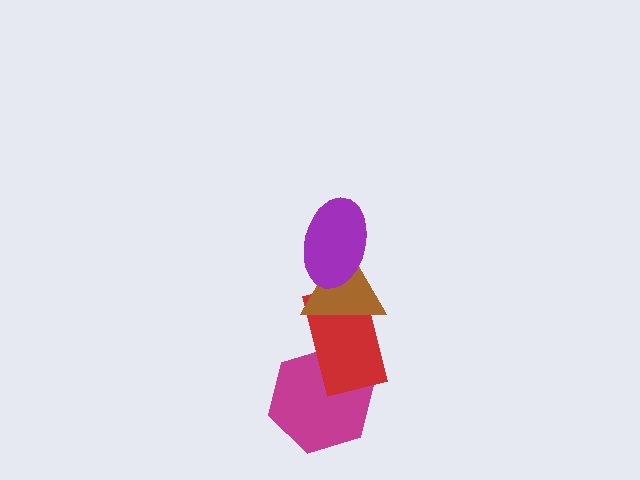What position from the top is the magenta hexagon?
The magenta hexagon is 4th from the top.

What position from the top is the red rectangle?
The red rectangle is 3rd from the top.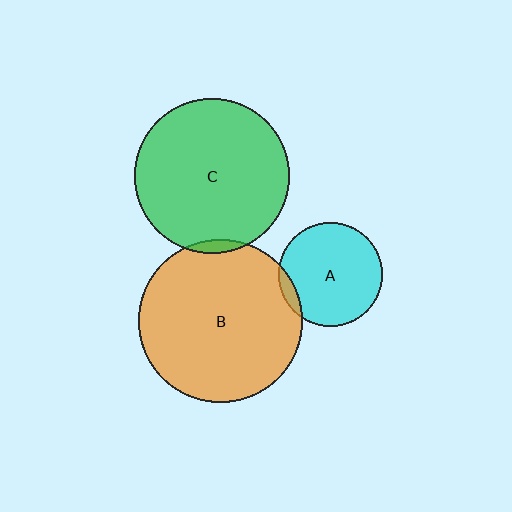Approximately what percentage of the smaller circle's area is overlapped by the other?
Approximately 5%.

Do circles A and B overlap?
Yes.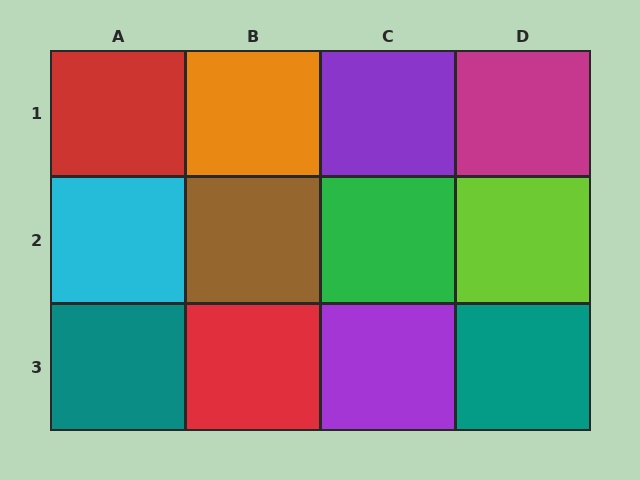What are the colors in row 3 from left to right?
Teal, red, purple, teal.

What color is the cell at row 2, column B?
Brown.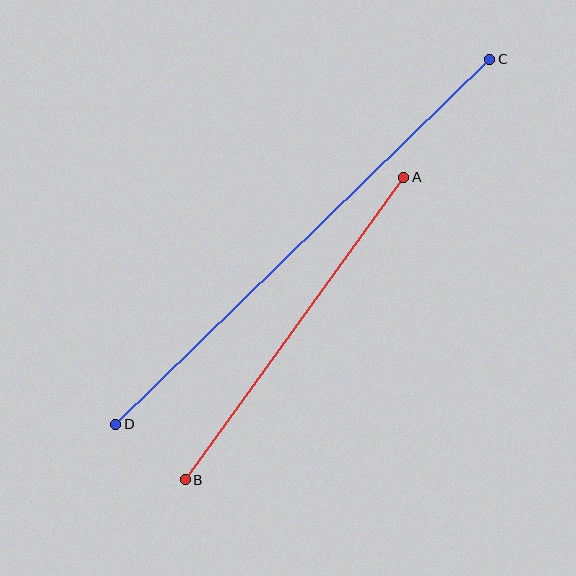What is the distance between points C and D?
The distance is approximately 523 pixels.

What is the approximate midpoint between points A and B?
The midpoint is at approximately (295, 328) pixels.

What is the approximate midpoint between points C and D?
The midpoint is at approximately (303, 242) pixels.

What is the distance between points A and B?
The distance is approximately 373 pixels.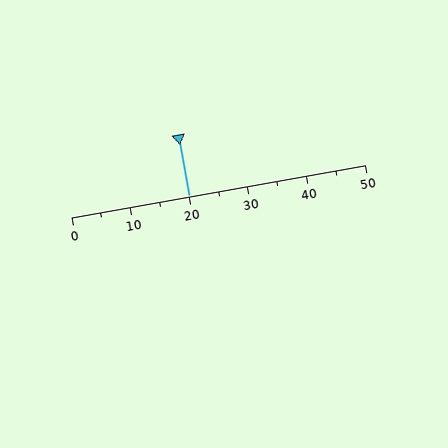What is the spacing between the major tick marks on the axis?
The major ticks are spaced 10 apart.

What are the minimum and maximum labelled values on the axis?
The axis runs from 0 to 50.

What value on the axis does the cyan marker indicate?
The marker indicates approximately 20.